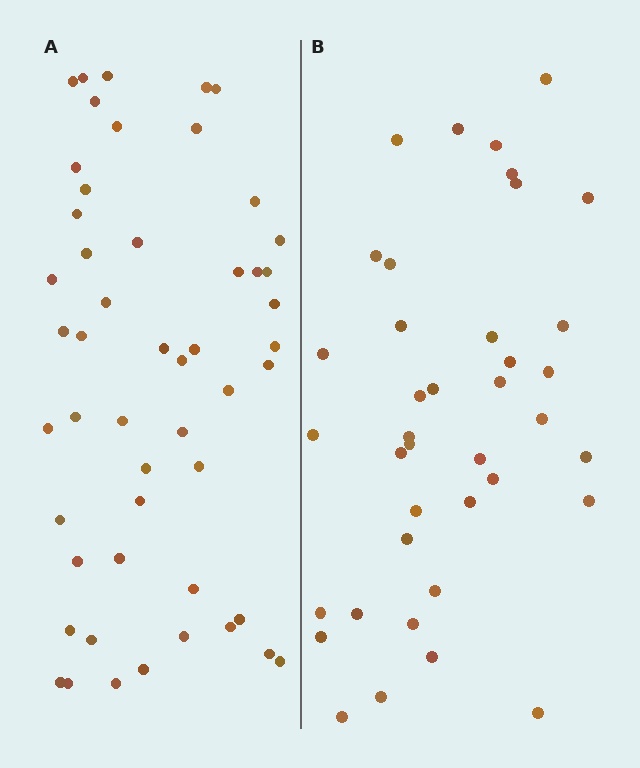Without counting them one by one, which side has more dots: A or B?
Region A (the left region) has more dots.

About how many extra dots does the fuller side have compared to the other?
Region A has roughly 12 or so more dots than region B.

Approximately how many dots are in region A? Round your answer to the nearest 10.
About 50 dots. (The exact count is 51, which rounds to 50.)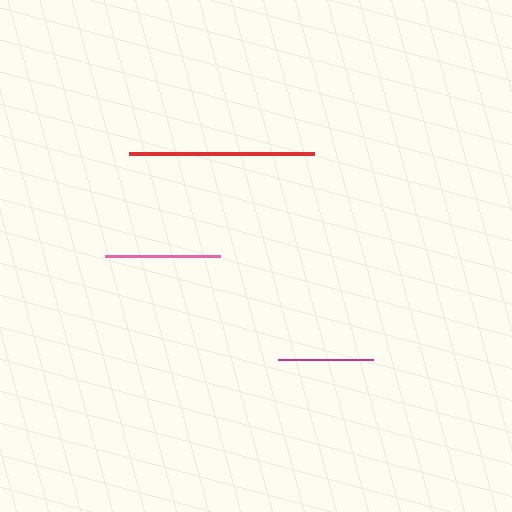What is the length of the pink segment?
The pink segment is approximately 114 pixels long.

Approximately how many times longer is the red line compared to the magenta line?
The red line is approximately 1.9 times the length of the magenta line.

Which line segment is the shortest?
The magenta line is the shortest at approximately 95 pixels.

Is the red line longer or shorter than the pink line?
The red line is longer than the pink line.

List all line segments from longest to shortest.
From longest to shortest: red, pink, magenta.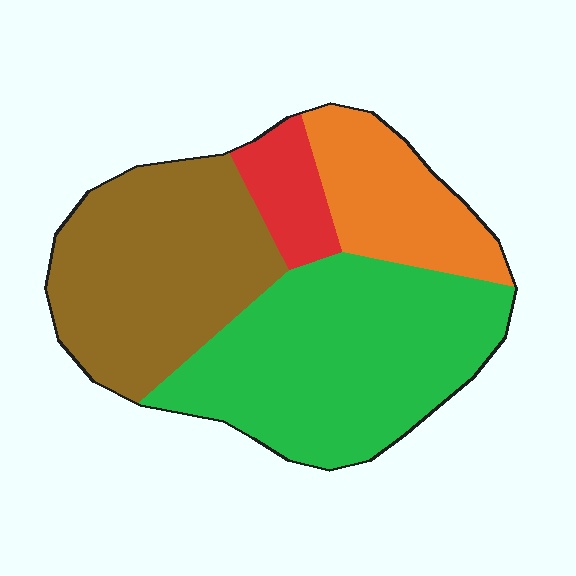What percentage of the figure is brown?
Brown covers roughly 35% of the figure.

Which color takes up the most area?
Green, at roughly 40%.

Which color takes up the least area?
Red, at roughly 10%.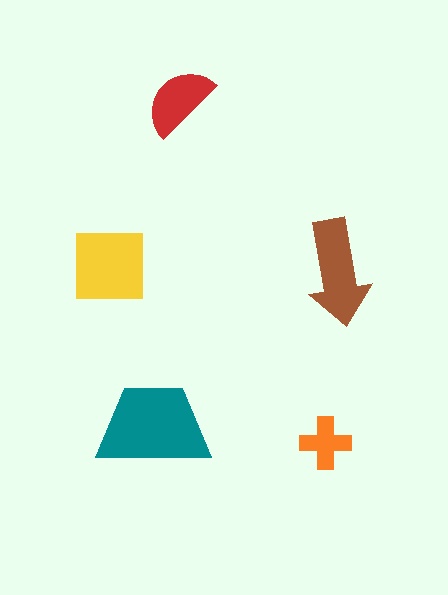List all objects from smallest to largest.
The orange cross, the red semicircle, the brown arrow, the yellow square, the teal trapezoid.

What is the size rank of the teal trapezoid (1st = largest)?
1st.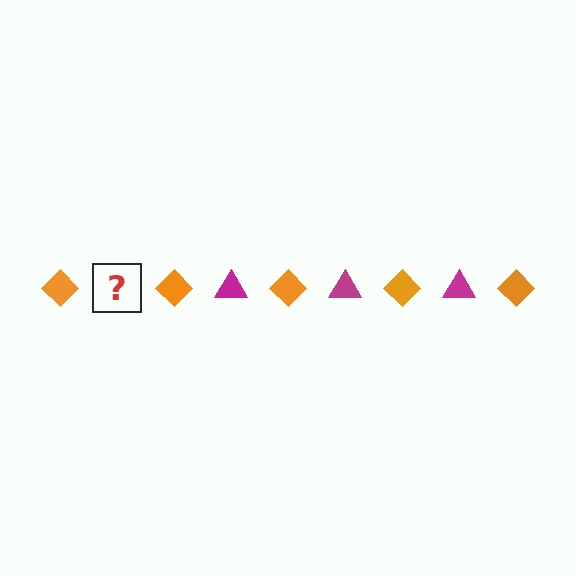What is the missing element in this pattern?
The missing element is a magenta triangle.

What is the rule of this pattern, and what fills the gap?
The rule is that the pattern alternates between orange diamond and magenta triangle. The gap should be filled with a magenta triangle.